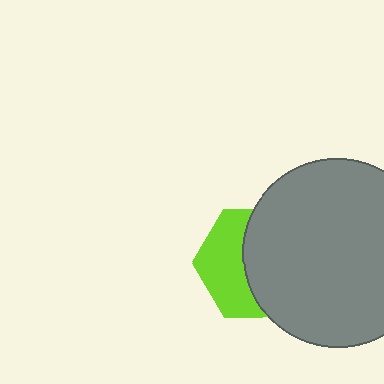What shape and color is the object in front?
The object in front is a gray circle.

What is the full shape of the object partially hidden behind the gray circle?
The partially hidden object is a lime hexagon.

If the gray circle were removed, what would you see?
You would see the complete lime hexagon.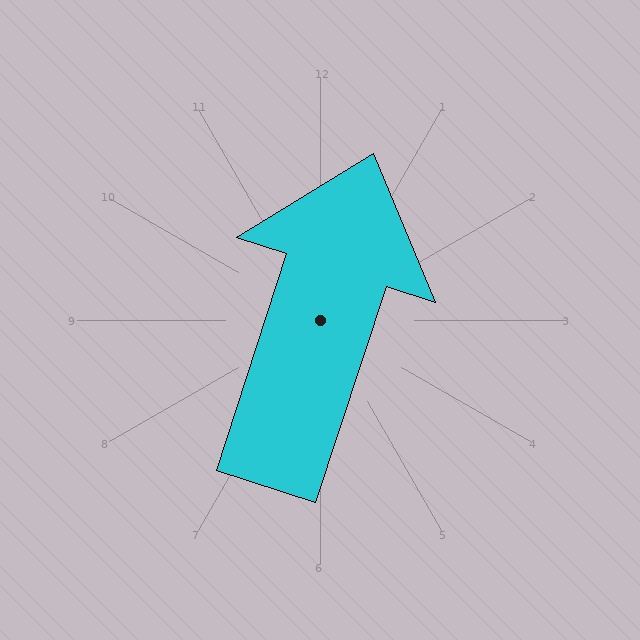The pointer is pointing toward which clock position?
Roughly 1 o'clock.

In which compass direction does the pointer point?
North.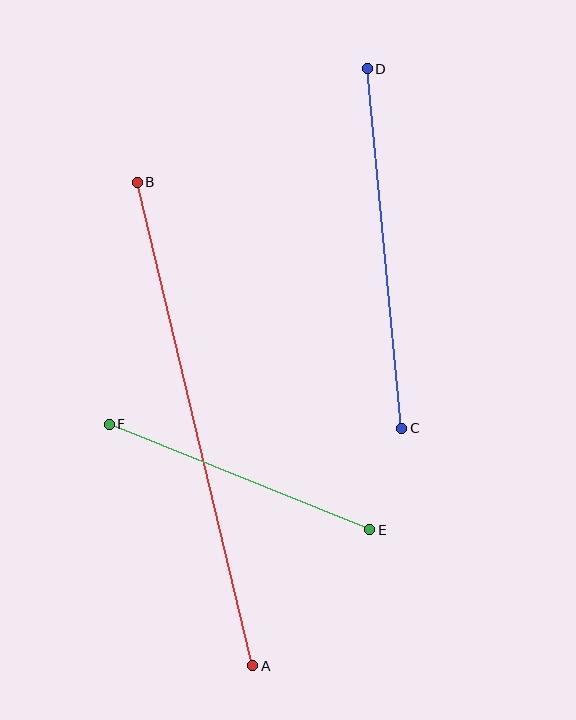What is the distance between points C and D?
The distance is approximately 361 pixels.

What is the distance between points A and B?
The distance is approximately 497 pixels.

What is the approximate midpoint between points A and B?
The midpoint is at approximately (195, 424) pixels.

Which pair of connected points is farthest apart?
Points A and B are farthest apart.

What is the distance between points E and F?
The distance is approximately 281 pixels.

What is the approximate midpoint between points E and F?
The midpoint is at approximately (240, 477) pixels.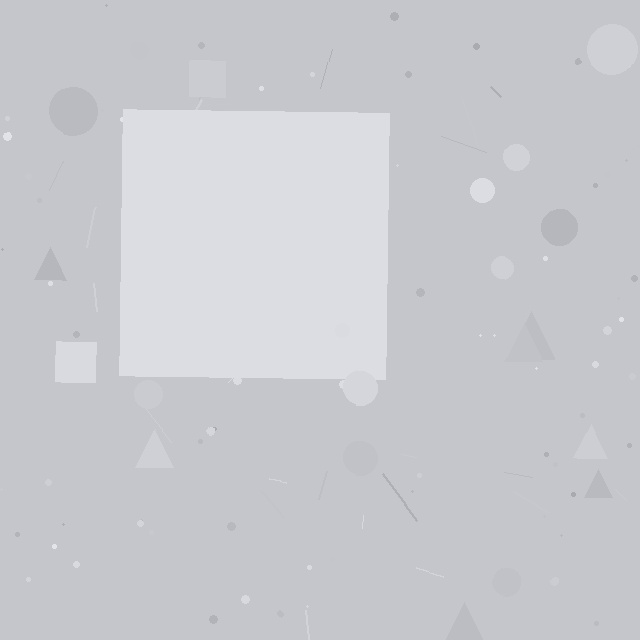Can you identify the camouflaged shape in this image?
The camouflaged shape is a square.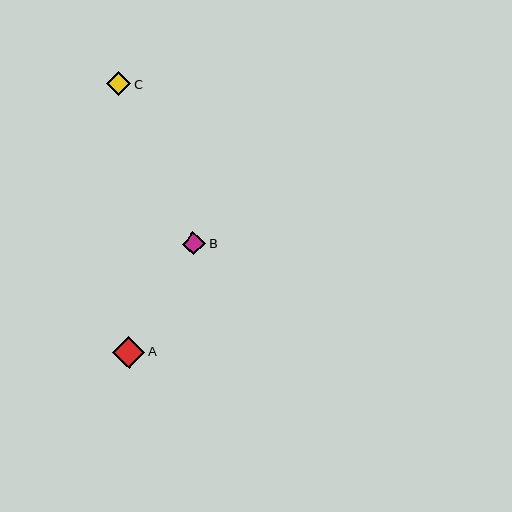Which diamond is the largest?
Diamond A is the largest with a size of approximately 33 pixels.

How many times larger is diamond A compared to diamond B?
Diamond A is approximately 1.4 times the size of diamond B.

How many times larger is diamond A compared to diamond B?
Diamond A is approximately 1.4 times the size of diamond B.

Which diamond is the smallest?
Diamond B is the smallest with a size of approximately 23 pixels.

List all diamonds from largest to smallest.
From largest to smallest: A, C, B.